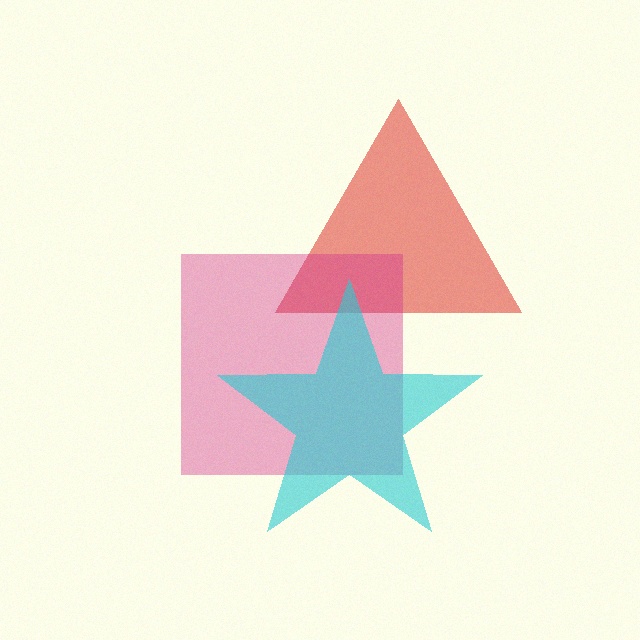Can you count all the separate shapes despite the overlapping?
Yes, there are 3 separate shapes.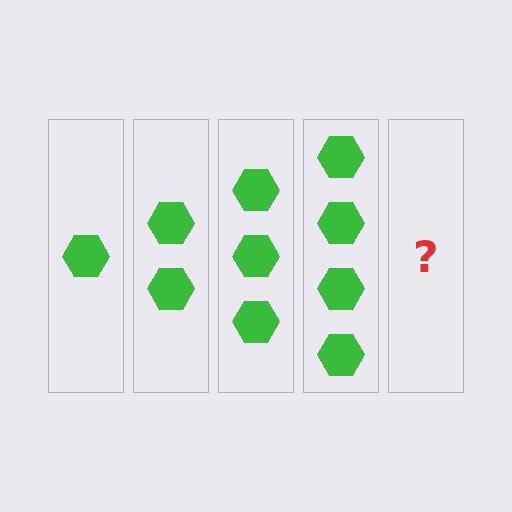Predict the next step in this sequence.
The next step is 5 hexagons.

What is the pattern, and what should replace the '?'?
The pattern is that each step adds one more hexagon. The '?' should be 5 hexagons.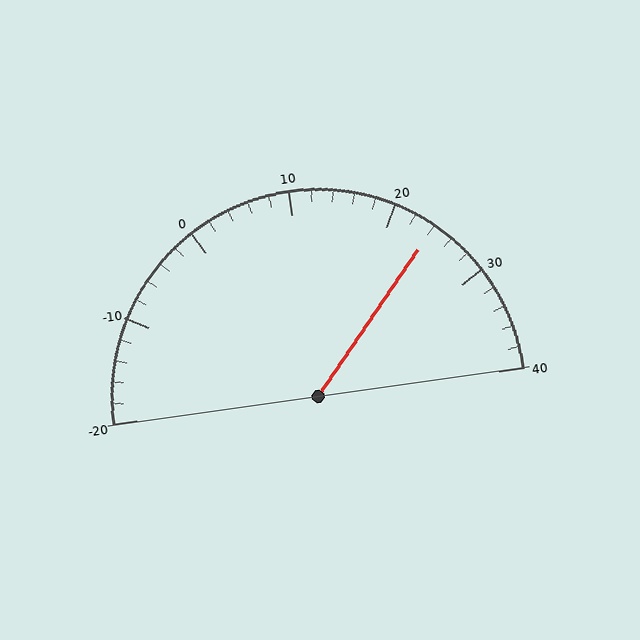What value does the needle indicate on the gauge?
The needle indicates approximately 24.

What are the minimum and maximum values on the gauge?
The gauge ranges from -20 to 40.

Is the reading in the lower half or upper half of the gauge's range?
The reading is in the upper half of the range (-20 to 40).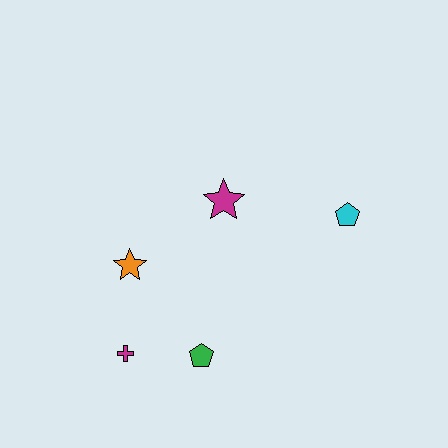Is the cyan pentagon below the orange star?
No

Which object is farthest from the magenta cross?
The cyan pentagon is farthest from the magenta cross.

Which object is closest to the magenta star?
The orange star is closest to the magenta star.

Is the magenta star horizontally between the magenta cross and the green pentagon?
No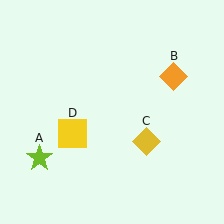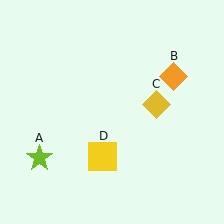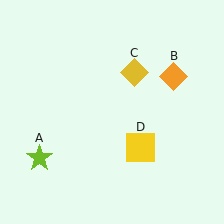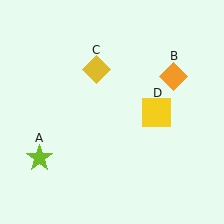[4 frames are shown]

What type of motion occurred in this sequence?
The yellow diamond (object C), yellow square (object D) rotated counterclockwise around the center of the scene.